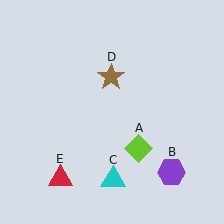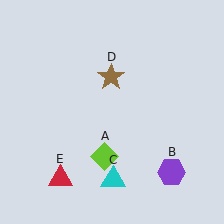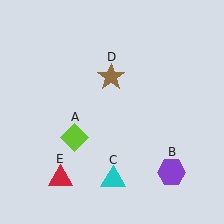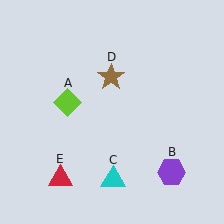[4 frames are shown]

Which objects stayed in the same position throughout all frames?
Purple hexagon (object B) and cyan triangle (object C) and brown star (object D) and red triangle (object E) remained stationary.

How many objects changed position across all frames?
1 object changed position: lime diamond (object A).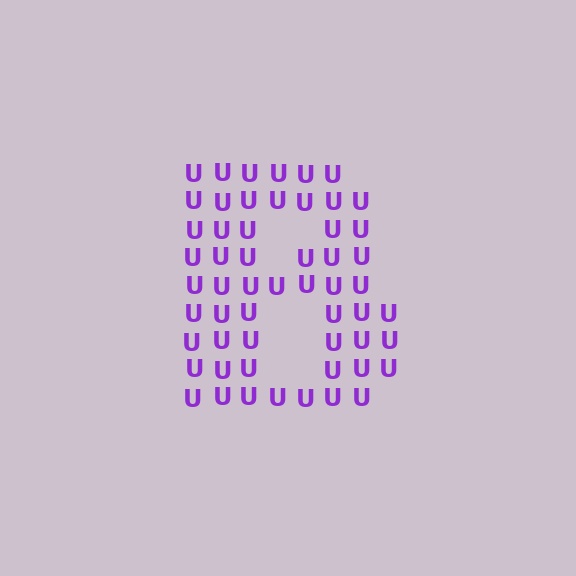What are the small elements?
The small elements are letter U's.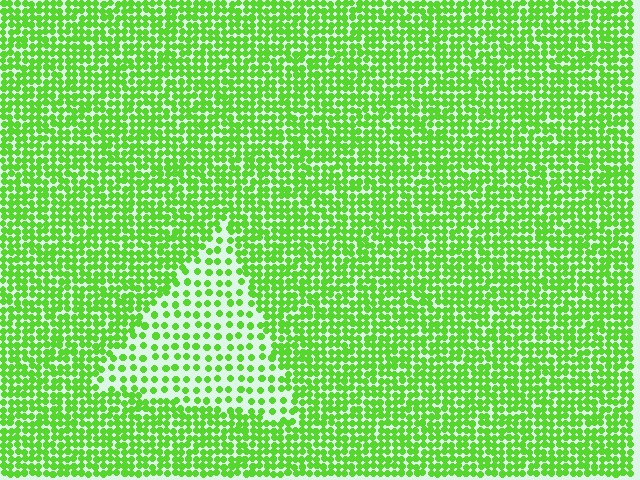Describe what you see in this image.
The image contains small lime elements arranged at two different densities. A triangle-shaped region is visible where the elements are less densely packed than the surrounding area.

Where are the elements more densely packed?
The elements are more densely packed outside the triangle boundary.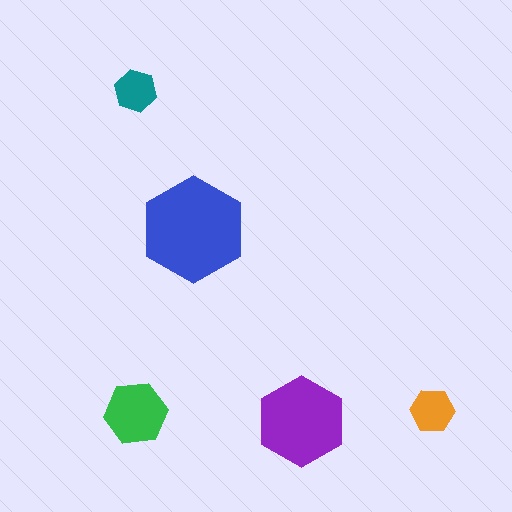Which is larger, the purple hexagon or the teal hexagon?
The purple one.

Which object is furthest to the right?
The orange hexagon is rightmost.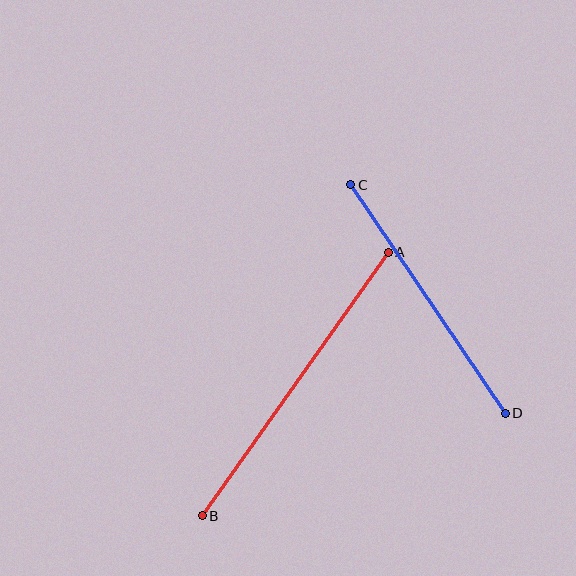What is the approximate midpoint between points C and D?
The midpoint is at approximately (428, 299) pixels.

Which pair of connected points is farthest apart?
Points A and B are farthest apart.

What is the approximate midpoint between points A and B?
The midpoint is at approximately (295, 384) pixels.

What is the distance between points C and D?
The distance is approximately 276 pixels.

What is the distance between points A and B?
The distance is approximately 323 pixels.